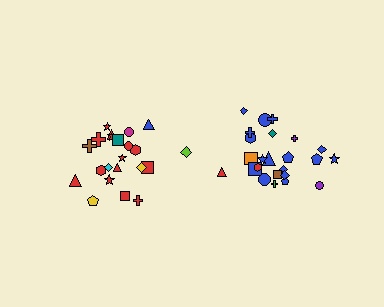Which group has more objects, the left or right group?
The right group.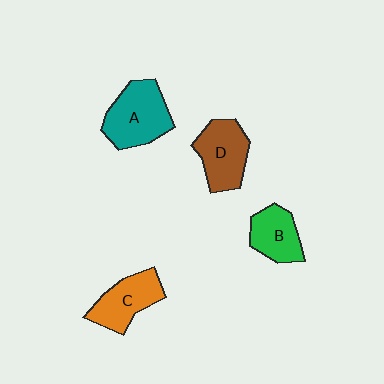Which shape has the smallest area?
Shape B (green).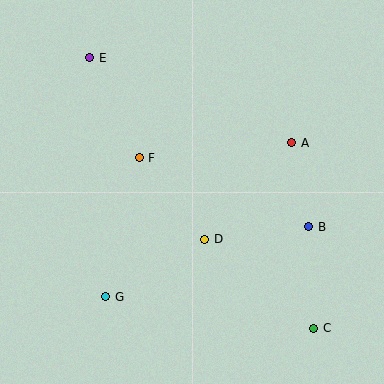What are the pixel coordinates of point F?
Point F is at (139, 158).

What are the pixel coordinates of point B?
Point B is at (309, 227).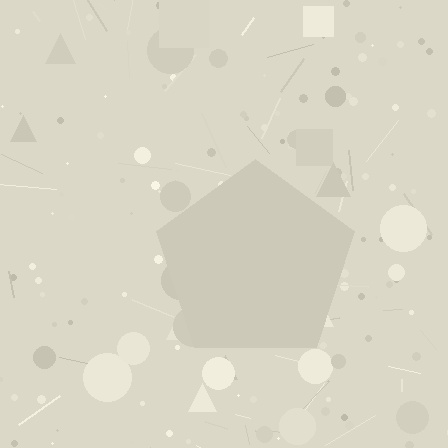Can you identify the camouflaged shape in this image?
The camouflaged shape is a pentagon.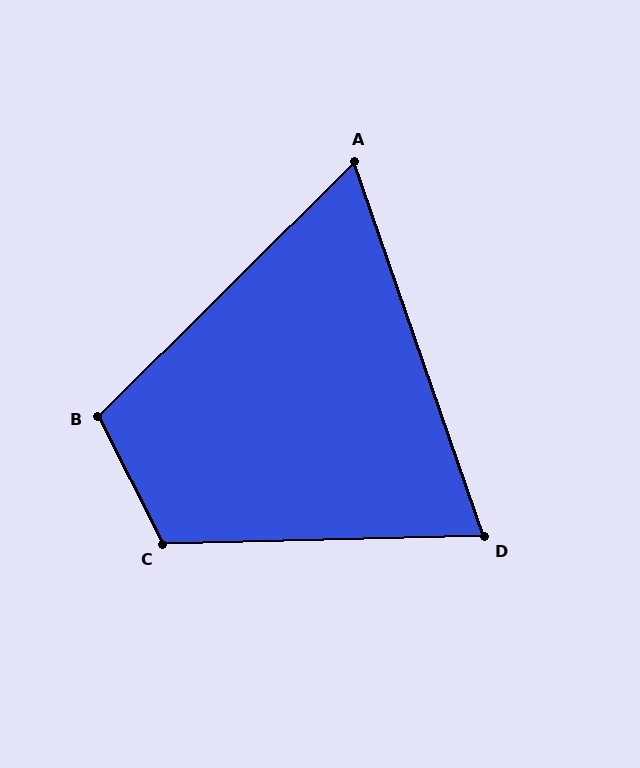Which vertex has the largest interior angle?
C, at approximately 116 degrees.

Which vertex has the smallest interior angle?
A, at approximately 64 degrees.